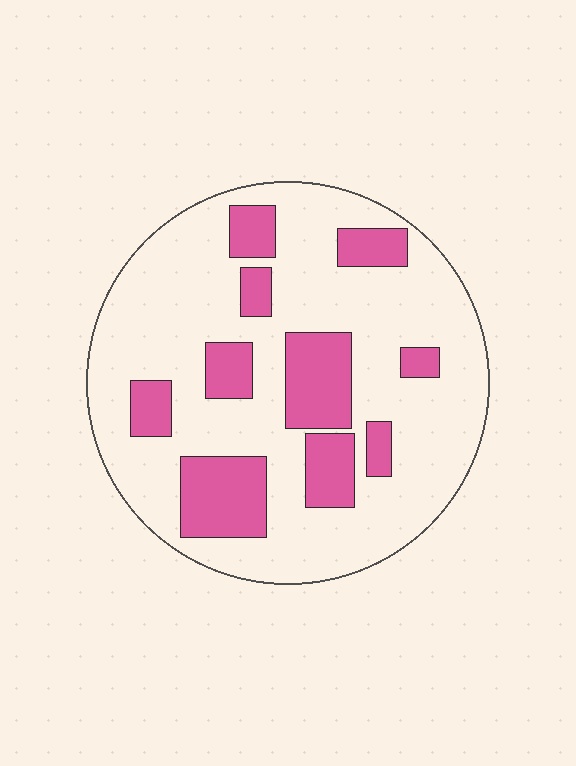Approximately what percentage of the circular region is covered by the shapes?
Approximately 25%.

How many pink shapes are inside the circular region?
10.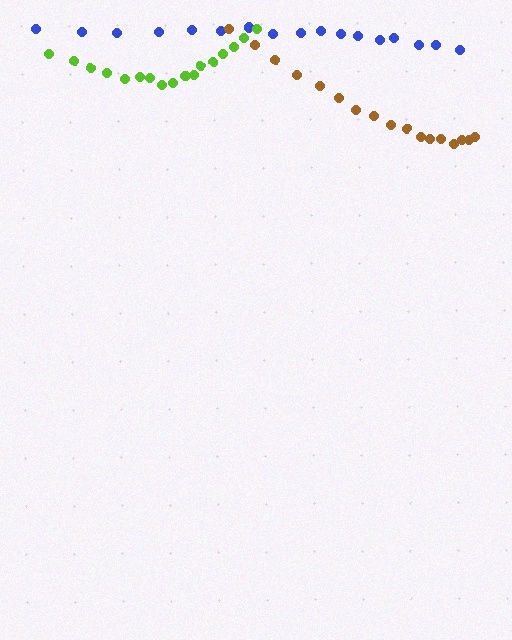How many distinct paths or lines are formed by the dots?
There are 3 distinct paths.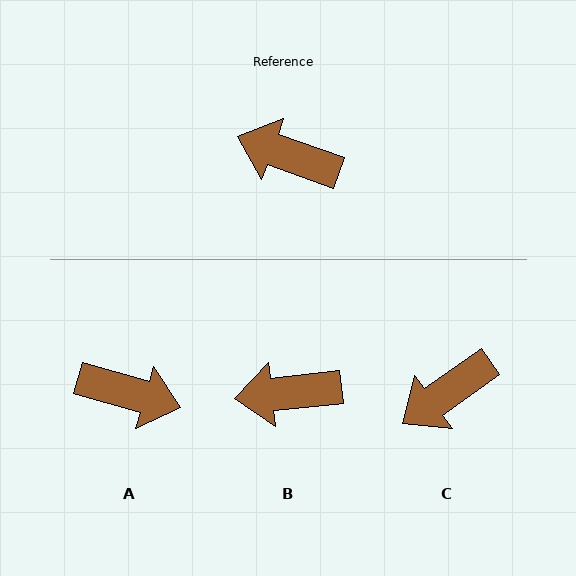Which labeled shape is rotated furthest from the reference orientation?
A, about 176 degrees away.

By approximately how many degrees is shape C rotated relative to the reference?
Approximately 55 degrees counter-clockwise.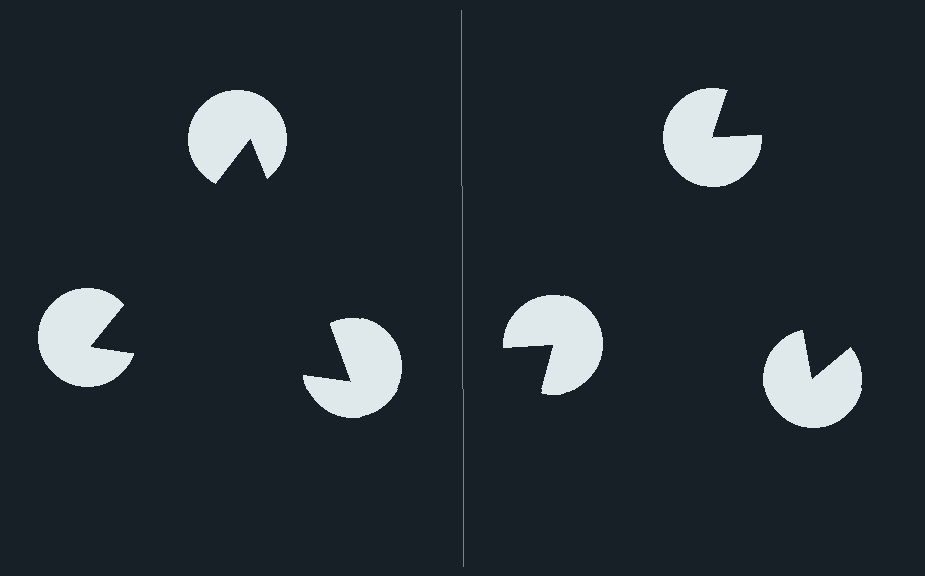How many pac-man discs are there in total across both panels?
6 — 3 on each side.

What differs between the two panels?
The pac-man discs are positioned identically on both sides; only the wedge orientations differ. On the left they align to a triangle; on the right they are misaligned.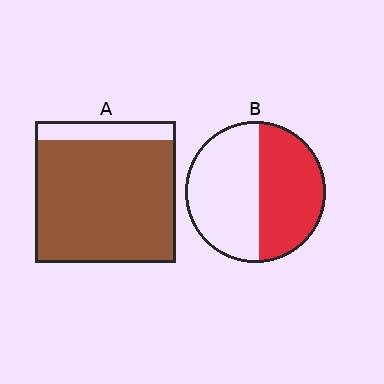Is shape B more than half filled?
Roughly half.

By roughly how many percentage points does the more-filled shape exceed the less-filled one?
By roughly 40 percentage points (A over B).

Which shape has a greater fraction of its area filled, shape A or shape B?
Shape A.